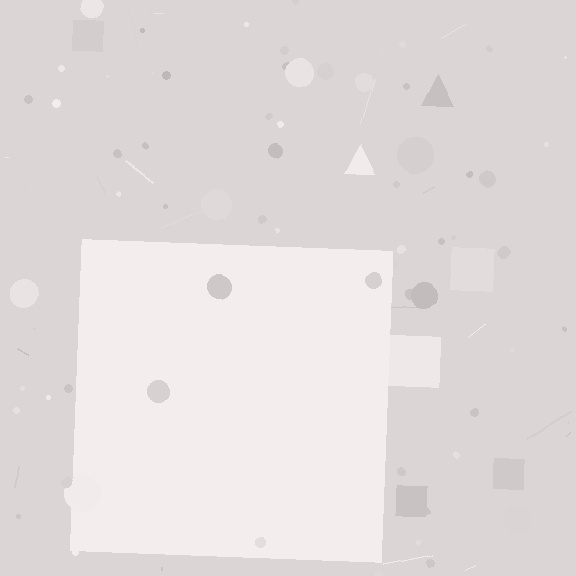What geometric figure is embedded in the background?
A square is embedded in the background.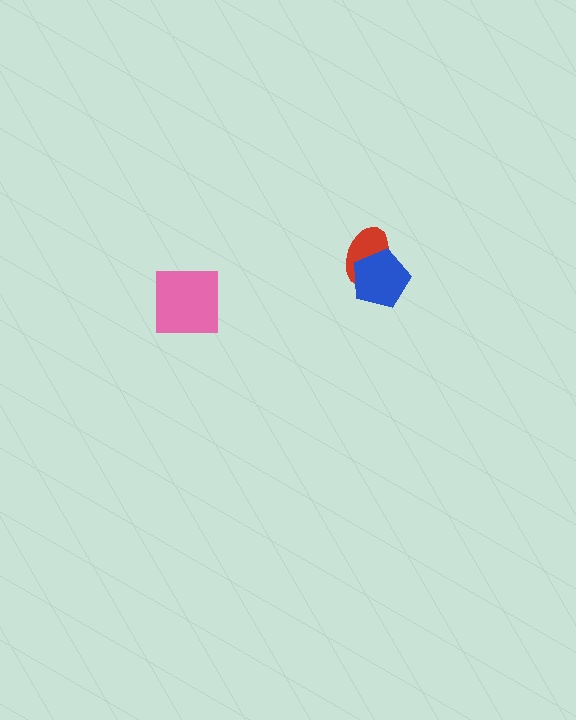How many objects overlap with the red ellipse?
1 object overlaps with the red ellipse.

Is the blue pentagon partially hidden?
No, no other shape covers it.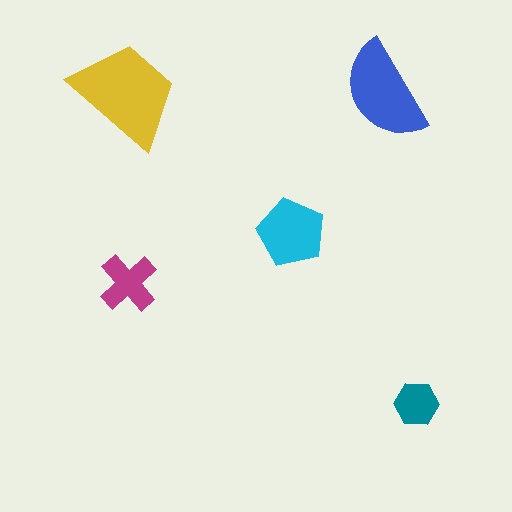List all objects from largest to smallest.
The yellow trapezoid, the blue semicircle, the cyan pentagon, the magenta cross, the teal hexagon.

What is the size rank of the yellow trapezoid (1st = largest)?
1st.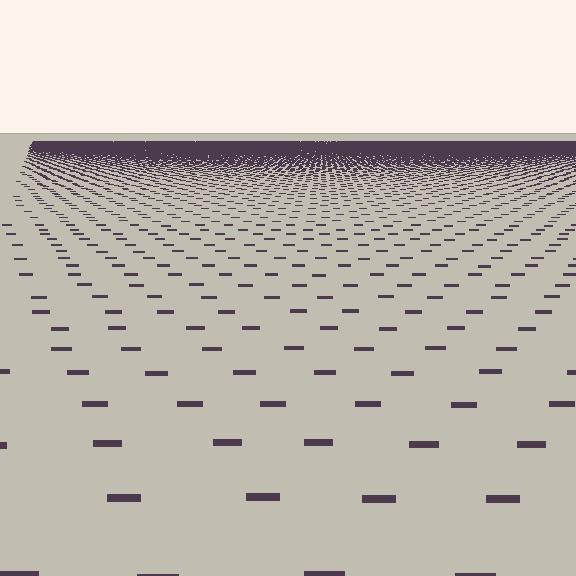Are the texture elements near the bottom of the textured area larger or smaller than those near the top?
Larger. Near the bottom, elements are closer to the viewer and appear at a bigger on-screen size.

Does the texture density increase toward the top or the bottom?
Density increases toward the top.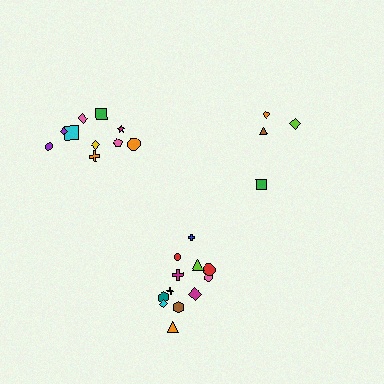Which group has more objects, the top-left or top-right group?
The top-left group.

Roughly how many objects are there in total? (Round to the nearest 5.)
Roughly 25 objects in total.